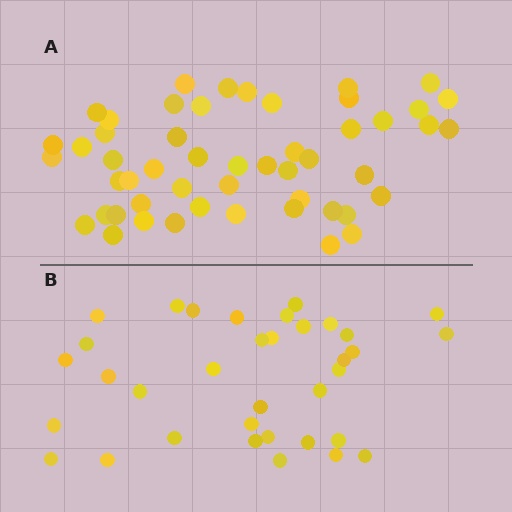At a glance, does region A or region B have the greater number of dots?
Region A (the top region) has more dots.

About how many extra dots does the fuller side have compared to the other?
Region A has approximately 15 more dots than region B.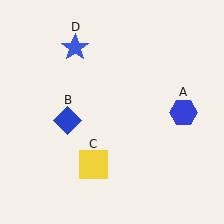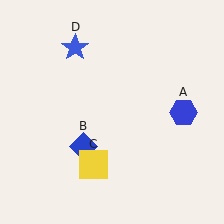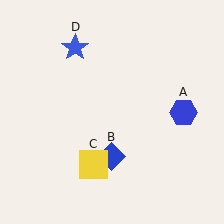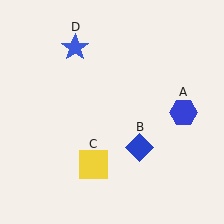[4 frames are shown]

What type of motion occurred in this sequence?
The blue diamond (object B) rotated counterclockwise around the center of the scene.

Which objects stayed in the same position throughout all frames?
Blue hexagon (object A) and yellow square (object C) and blue star (object D) remained stationary.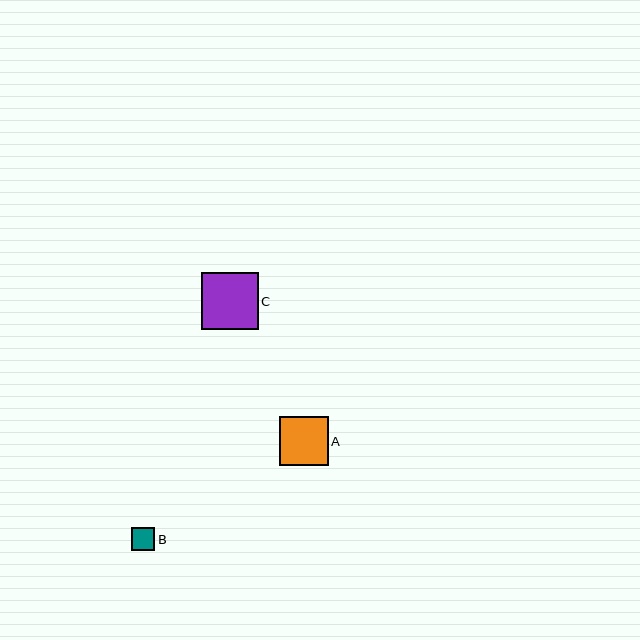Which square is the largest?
Square C is the largest with a size of approximately 57 pixels.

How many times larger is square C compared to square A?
Square C is approximately 1.2 times the size of square A.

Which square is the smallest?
Square B is the smallest with a size of approximately 23 pixels.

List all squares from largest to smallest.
From largest to smallest: C, A, B.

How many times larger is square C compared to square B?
Square C is approximately 2.5 times the size of square B.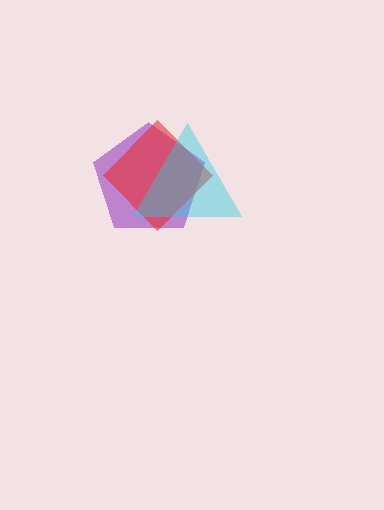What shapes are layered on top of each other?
The layered shapes are: a purple pentagon, a red diamond, a cyan triangle.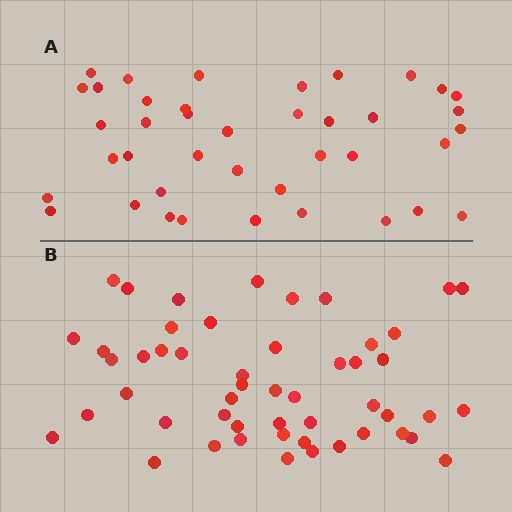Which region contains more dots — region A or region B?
Region B (the bottom region) has more dots.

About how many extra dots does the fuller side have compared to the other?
Region B has roughly 12 or so more dots than region A.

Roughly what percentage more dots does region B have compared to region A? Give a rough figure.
About 30% more.